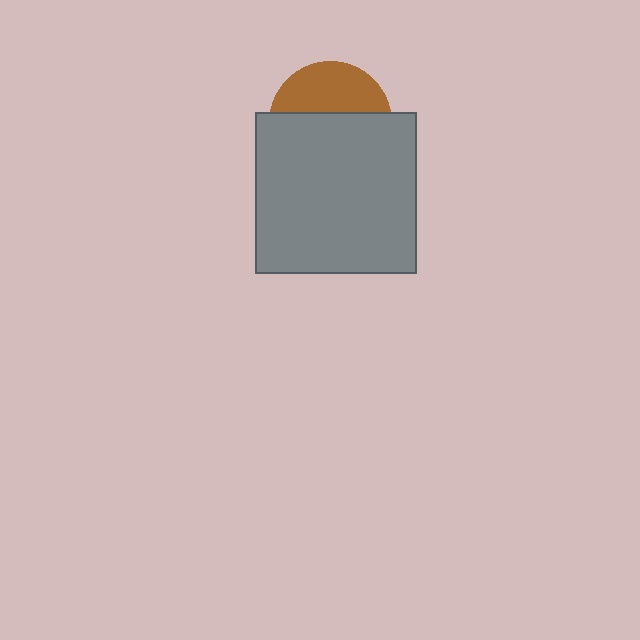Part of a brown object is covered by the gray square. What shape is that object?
It is a circle.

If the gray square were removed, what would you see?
You would see the complete brown circle.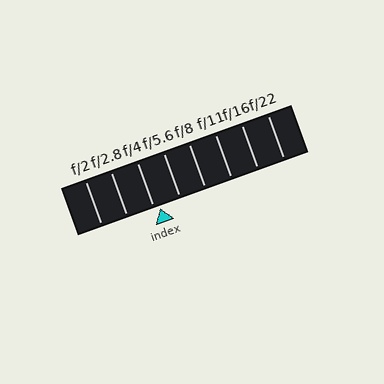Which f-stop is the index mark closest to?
The index mark is closest to f/4.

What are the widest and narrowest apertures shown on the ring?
The widest aperture shown is f/2 and the narrowest is f/22.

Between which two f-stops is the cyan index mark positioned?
The index mark is between f/4 and f/5.6.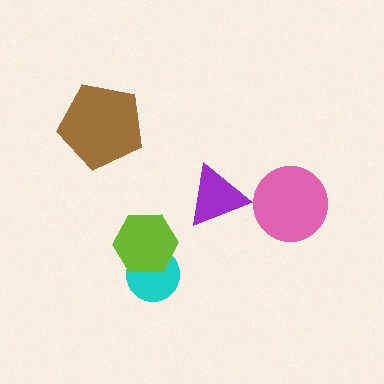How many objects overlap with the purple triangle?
0 objects overlap with the purple triangle.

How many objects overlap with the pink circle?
0 objects overlap with the pink circle.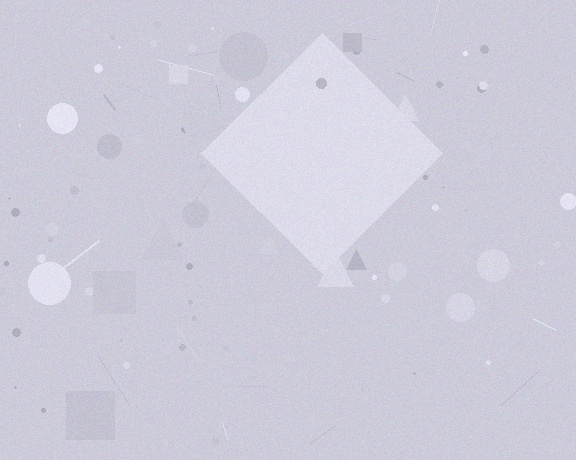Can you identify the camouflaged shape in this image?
The camouflaged shape is a diamond.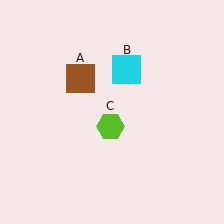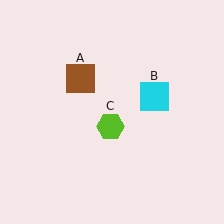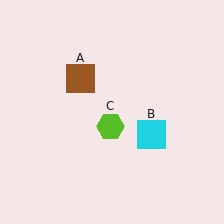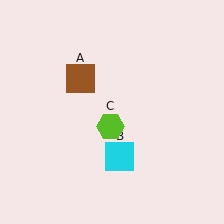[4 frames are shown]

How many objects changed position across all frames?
1 object changed position: cyan square (object B).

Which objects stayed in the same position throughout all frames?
Brown square (object A) and lime hexagon (object C) remained stationary.